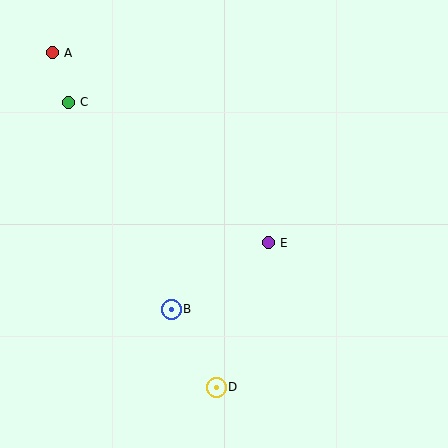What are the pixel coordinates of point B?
Point B is at (171, 309).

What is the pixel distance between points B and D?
The distance between B and D is 90 pixels.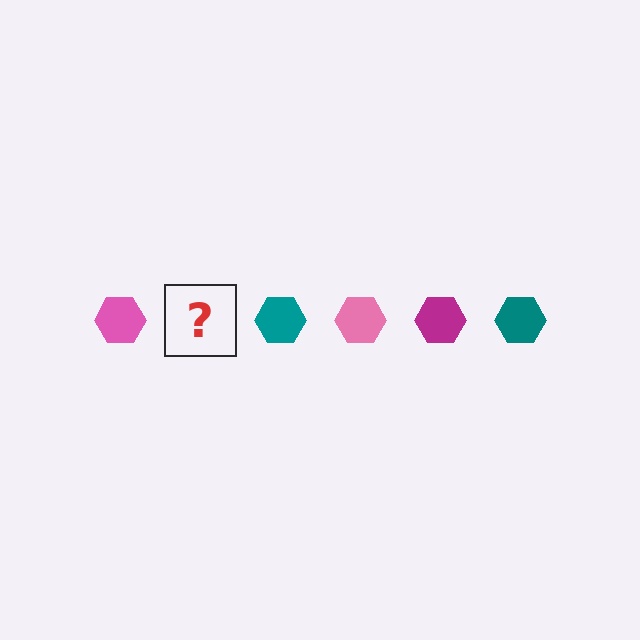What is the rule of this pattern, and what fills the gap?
The rule is that the pattern cycles through pink, magenta, teal hexagons. The gap should be filled with a magenta hexagon.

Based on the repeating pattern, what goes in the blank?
The blank should be a magenta hexagon.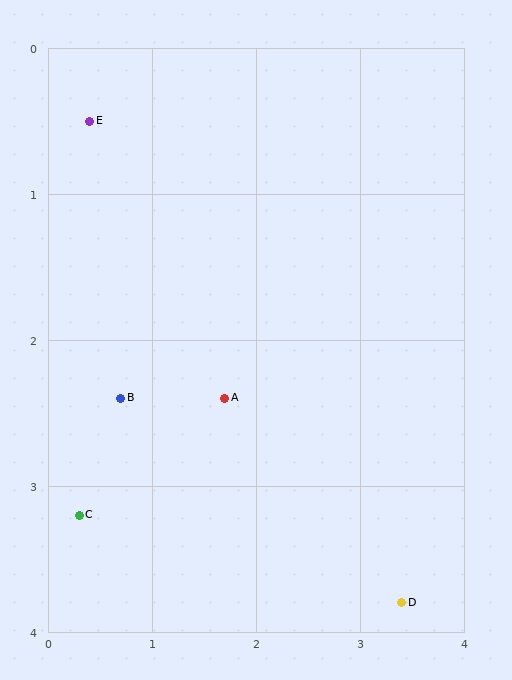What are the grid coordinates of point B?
Point B is at approximately (0.7, 2.4).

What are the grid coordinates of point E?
Point E is at approximately (0.4, 0.5).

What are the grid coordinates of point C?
Point C is at approximately (0.3, 3.2).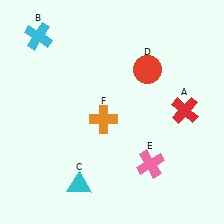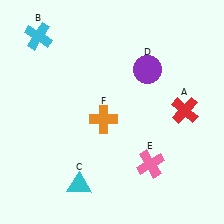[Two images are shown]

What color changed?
The circle (D) changed from red in Image 1 to purple in Image 2.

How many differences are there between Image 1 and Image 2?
There is 1 difference between the two images.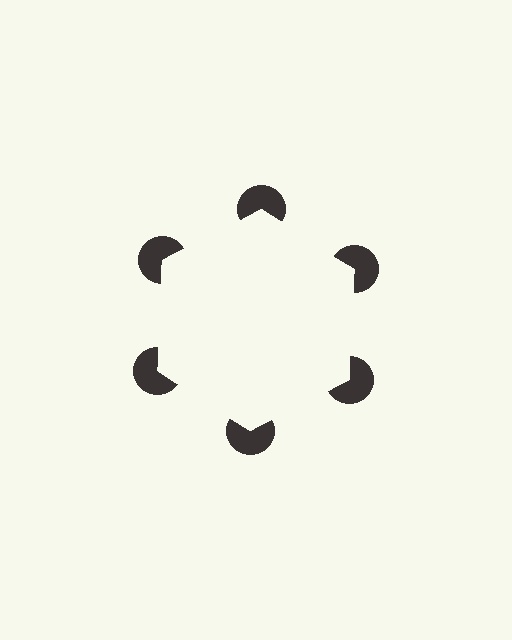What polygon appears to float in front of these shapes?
An illusory hexagon — its edges are inferred from the aligned wedge cuts in the pac-man discs, not physically drawn.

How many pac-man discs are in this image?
There are 6 — one at each vertex of the illusory hexagon.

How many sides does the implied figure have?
6 sides.